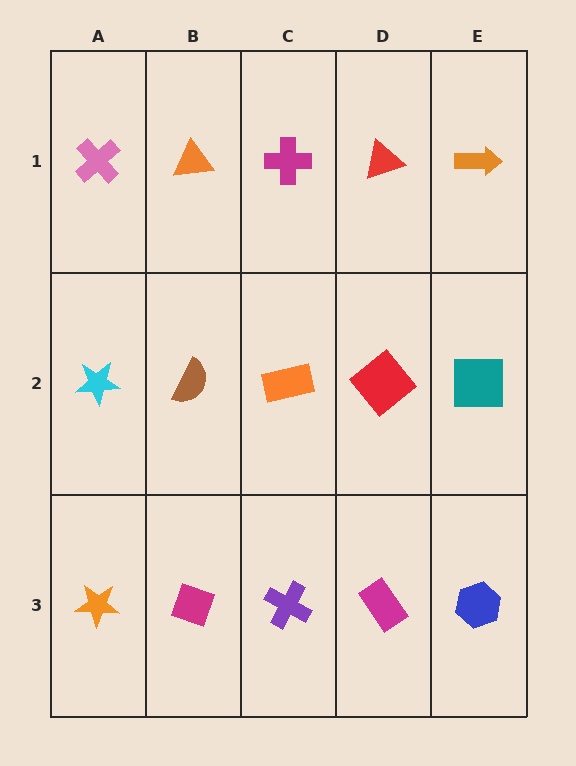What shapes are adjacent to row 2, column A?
A pink cross (row 1, column A), an orange star (row 3, column A), a brown semicircle (row 2, column B).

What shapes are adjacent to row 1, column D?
A red diamond (row 2, column D), a magenta cross (row 1, column C), an orange arrow (row 1, column E).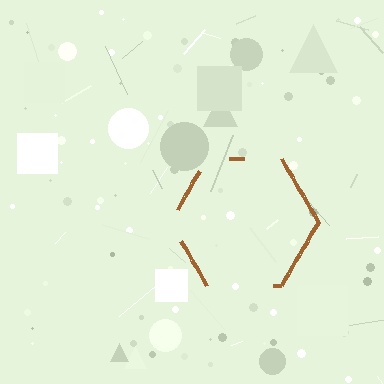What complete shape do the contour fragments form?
The contour fragments form a hexagon.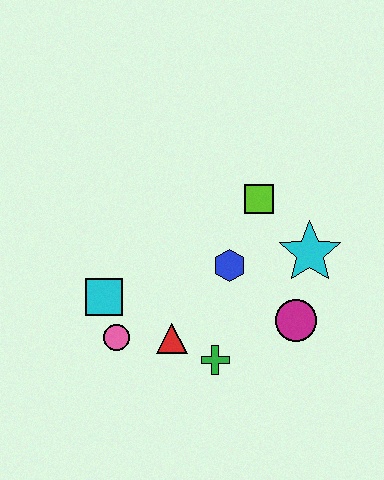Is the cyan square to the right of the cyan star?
No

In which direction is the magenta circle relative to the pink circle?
The magenta circle is to the right of the pink circle.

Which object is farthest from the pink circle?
The cyan star is farthest from the pink circle.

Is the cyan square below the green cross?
No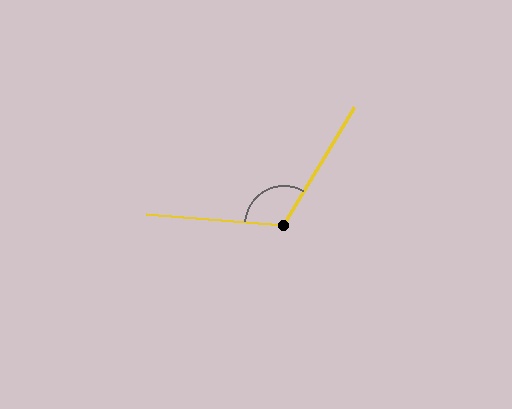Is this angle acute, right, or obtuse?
It is obtuse.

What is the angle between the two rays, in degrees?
Approximately 116 degrees.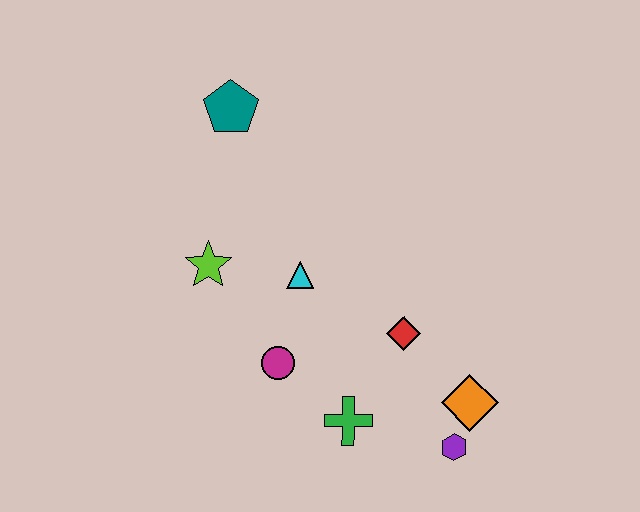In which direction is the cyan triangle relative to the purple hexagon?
The cyan triangle is above the purple hexagon.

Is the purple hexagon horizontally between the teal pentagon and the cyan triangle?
No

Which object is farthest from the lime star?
The purple hexagon is farthest from the lime star.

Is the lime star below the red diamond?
No